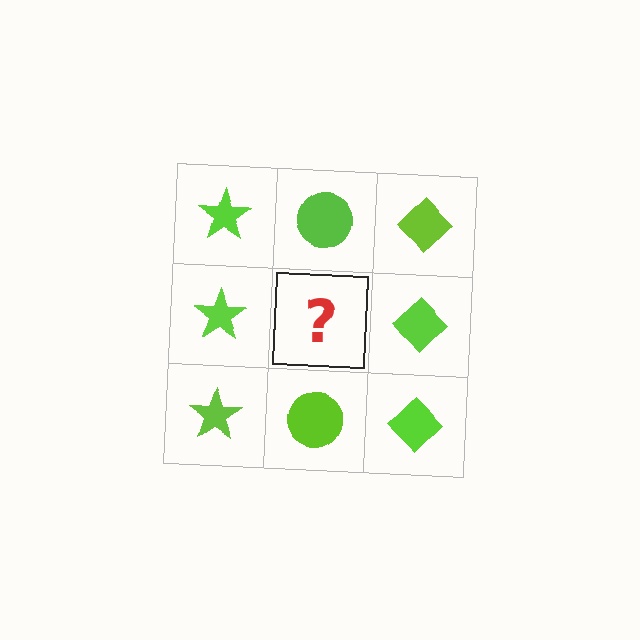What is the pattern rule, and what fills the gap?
The rule is that each column has a consistent shape. The gap should be filled with a lime circle.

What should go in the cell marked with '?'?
The missing cell should contain a lime circle.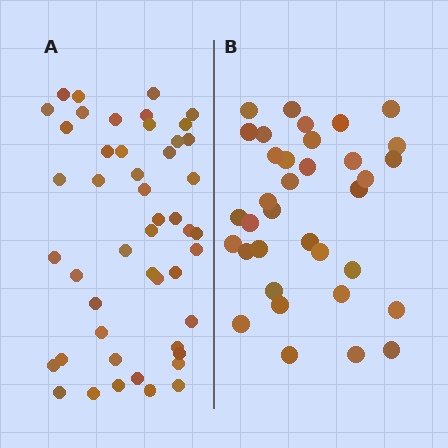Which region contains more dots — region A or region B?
Region A (the left region) has more dots.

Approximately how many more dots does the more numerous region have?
Region A has approximately 15 more dots than region B.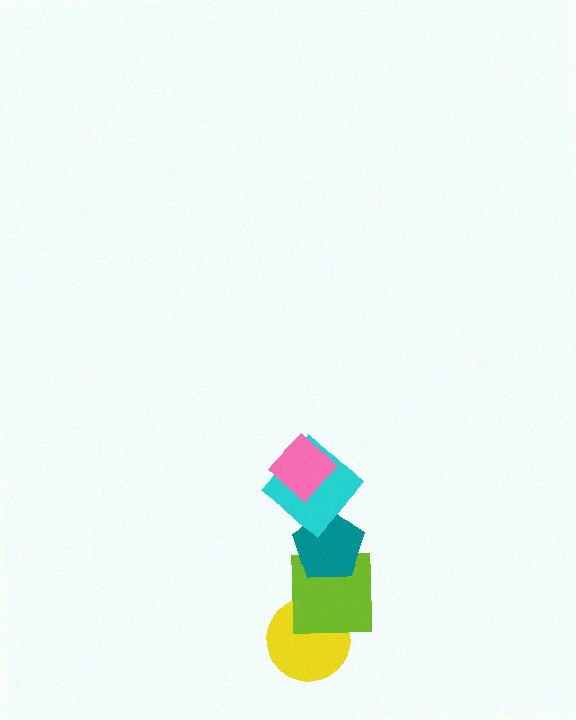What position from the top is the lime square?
The lime square is 4th from the top.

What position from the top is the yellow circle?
The yellow circle is 5th from the top.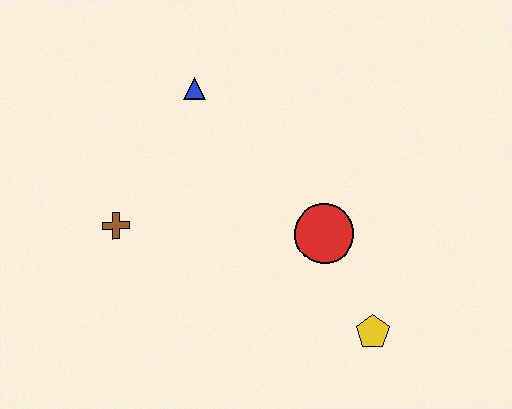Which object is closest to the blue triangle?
The brown cross is closest to the blue triangle.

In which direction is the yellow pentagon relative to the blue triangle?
The yellow pentagon is below the blue triangle.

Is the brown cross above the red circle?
Yes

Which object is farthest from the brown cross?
The yellow pentagon is farthest from the brown cross.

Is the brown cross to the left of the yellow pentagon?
Yes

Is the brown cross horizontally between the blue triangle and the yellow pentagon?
No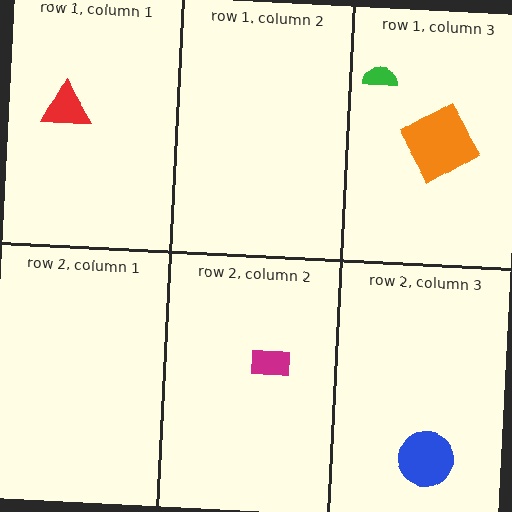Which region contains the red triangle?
The row 1, column 1 region.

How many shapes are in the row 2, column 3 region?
1.